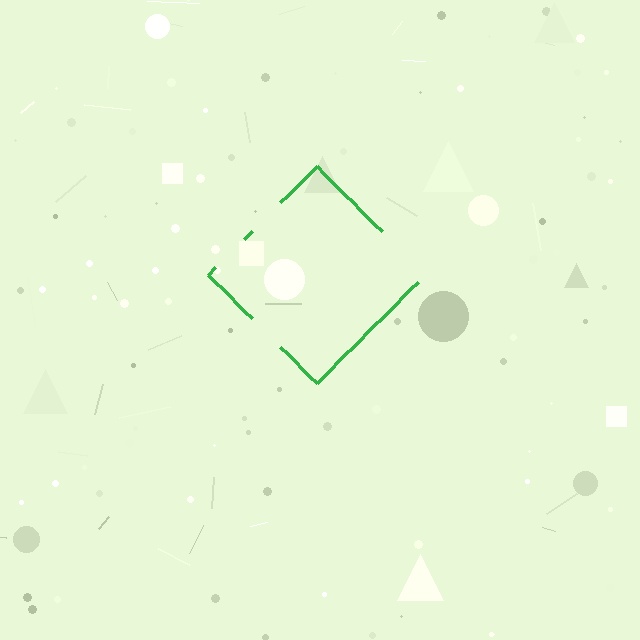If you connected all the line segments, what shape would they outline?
They would outline a diamond.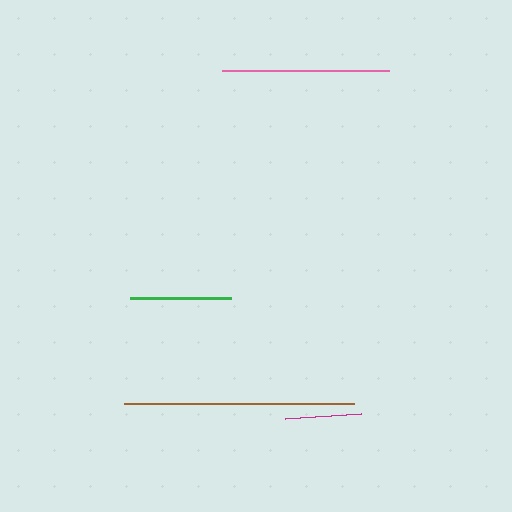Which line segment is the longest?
The brown line is the longest at approximately 230 pixels.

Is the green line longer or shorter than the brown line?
The brown line is longer than the green line.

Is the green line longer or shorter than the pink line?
The pink line is longer than the green line.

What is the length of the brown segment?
The brown segment is approximately 230 pixels long.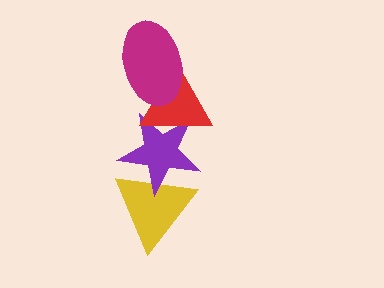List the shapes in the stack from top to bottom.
From top to bottom: the magenta ellipse, the red triangle, the purple star, the yellow triangle.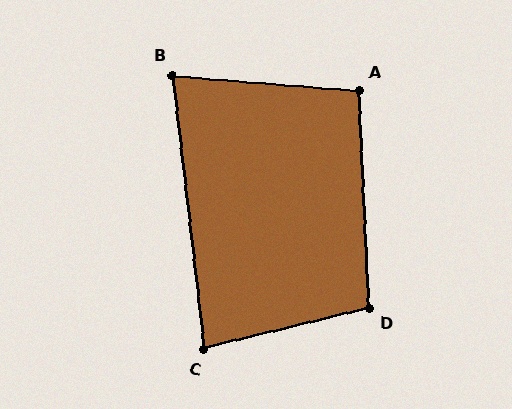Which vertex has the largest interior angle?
D, at approximately 101 degrees.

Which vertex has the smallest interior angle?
B, at approximately 79 degrees.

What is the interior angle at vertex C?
Approximately 83 degrees (acute).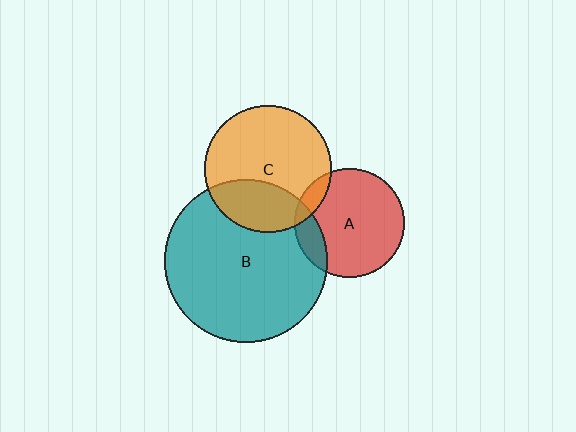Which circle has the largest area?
Circle B (teal).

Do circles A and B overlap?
Yes.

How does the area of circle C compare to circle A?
Approximately 1.3 times.